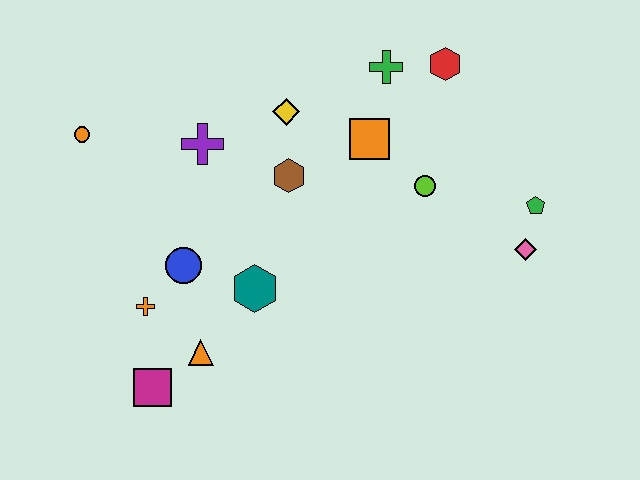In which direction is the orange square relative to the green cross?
The orange square is below the green cross.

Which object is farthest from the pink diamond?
The orange circle is farthest from the pink diamond.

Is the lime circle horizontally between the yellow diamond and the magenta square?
No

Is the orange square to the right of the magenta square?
Yes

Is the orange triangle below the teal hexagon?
Yes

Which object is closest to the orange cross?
The blue circle is closest to the orange cross.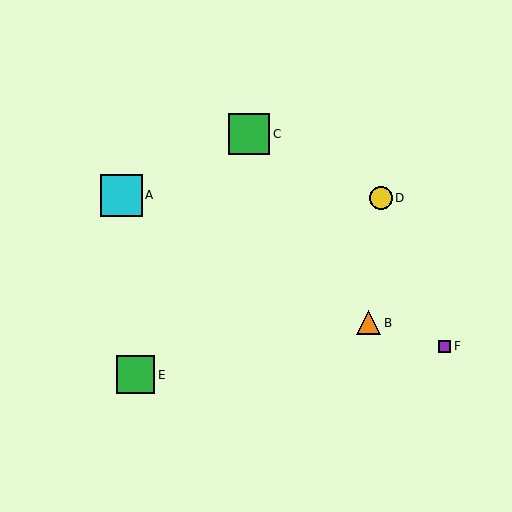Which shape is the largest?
The cyan square (labeled A) is the largest.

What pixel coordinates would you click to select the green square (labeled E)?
Click at (136, 375) to select the green square E.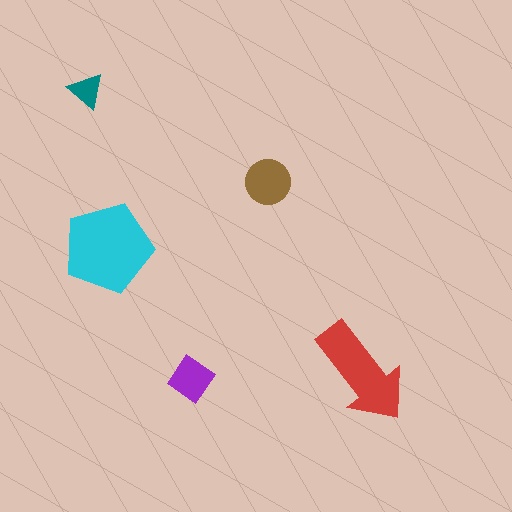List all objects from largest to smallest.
The cyan pentagon, the red arrow, the brown circle, the purple diamond, the teal triangle.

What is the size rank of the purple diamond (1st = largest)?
4th.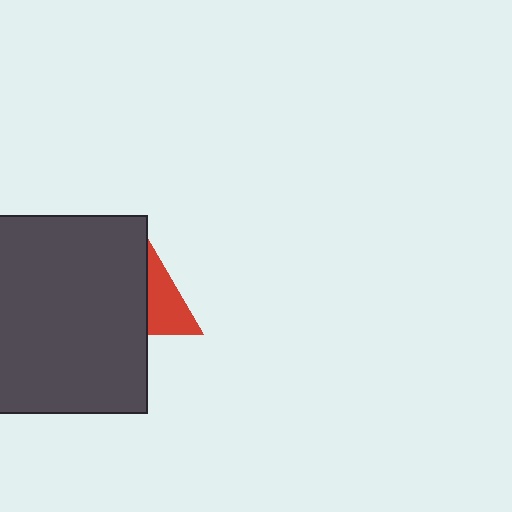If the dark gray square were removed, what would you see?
You would see the complete red triangle.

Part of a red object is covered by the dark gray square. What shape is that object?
It is a triangle.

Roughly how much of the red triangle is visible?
About half of it is visible (roughly 49%).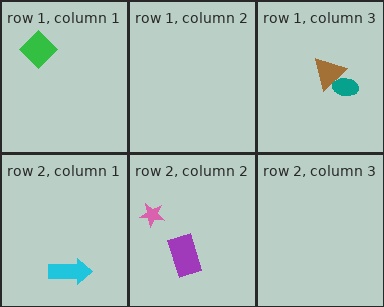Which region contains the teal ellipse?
The row 1, column 3 region.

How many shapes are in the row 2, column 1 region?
1.